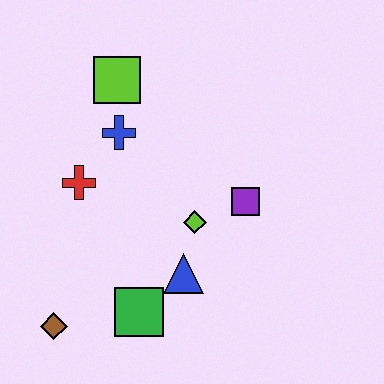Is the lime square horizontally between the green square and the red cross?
Yes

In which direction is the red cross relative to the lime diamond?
The red cross is to the left of the lime diamond.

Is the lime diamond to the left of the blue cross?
No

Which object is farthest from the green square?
The lime square is farthest from the green square.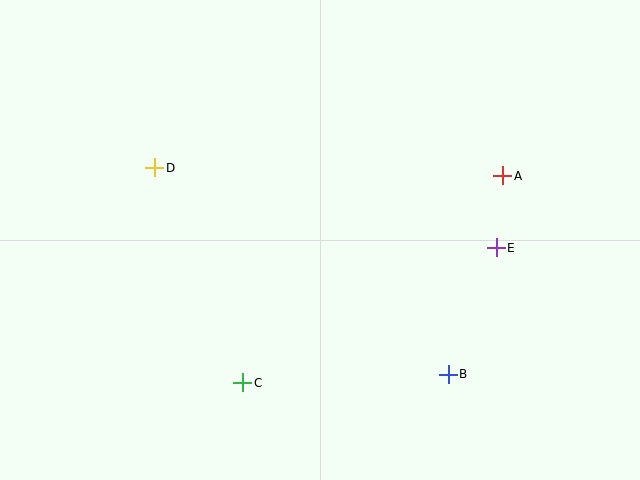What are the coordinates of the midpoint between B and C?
The midpoint between B and C is at (345, 379).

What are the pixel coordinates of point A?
Point A is at (503, 176).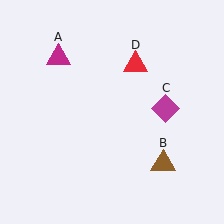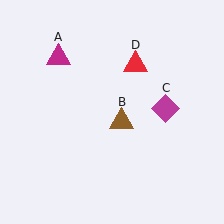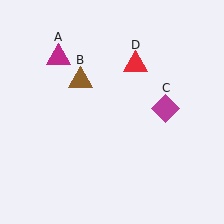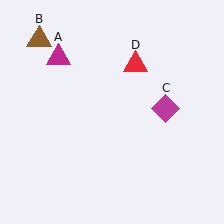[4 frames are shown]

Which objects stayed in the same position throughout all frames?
Magenta triangle (object A) and magenta diamond (object C) and red triangle (object D) remained stationary.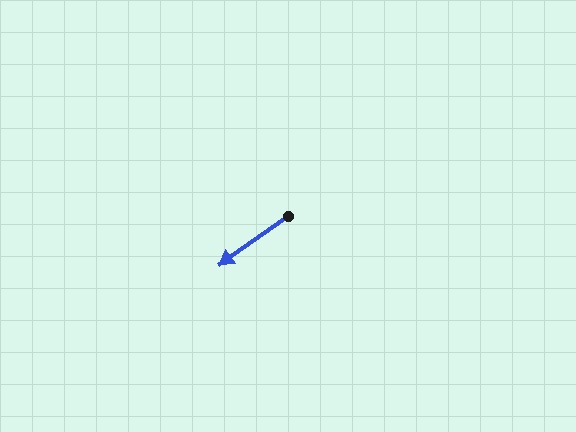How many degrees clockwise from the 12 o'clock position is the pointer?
Approximately 235 degrees.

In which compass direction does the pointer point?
Southwest.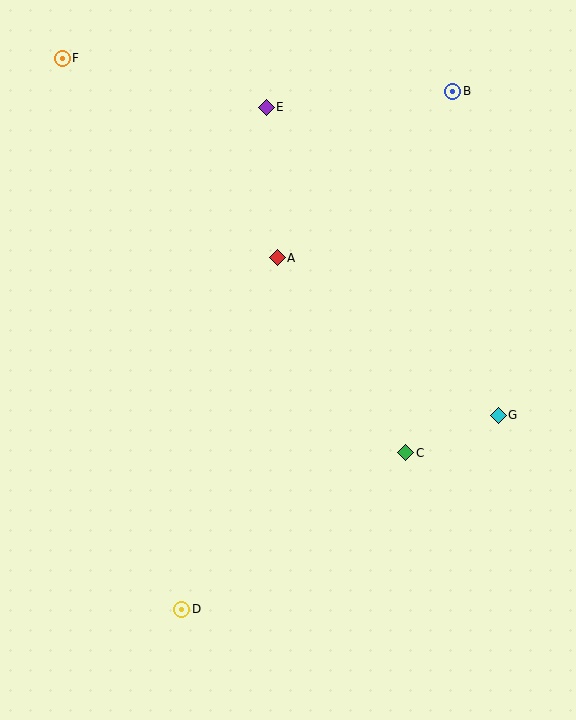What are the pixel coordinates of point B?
Point B is at (453, 91).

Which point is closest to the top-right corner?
Point B is closest to the top-right corner.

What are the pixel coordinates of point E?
Point E is at (266, 107).